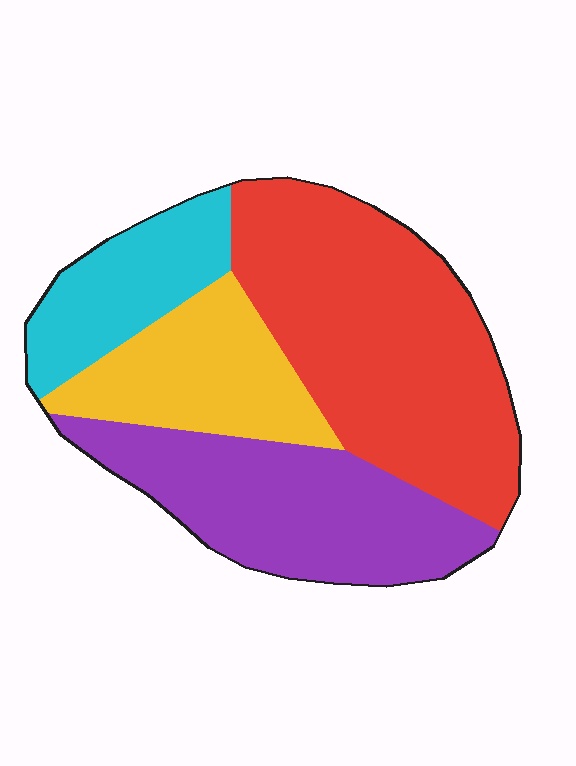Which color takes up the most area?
Red, at roughly 40%.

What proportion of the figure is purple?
Purple covers 27% of the figure.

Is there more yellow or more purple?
Purple.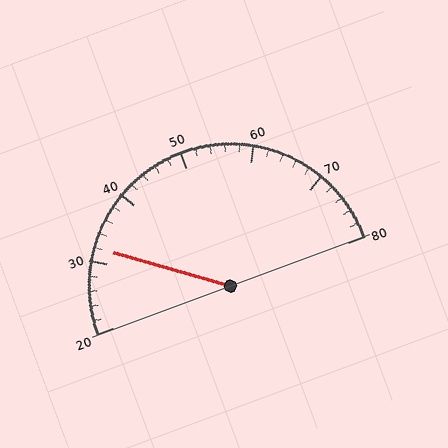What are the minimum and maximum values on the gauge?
The gauge ranges from 20 to 80.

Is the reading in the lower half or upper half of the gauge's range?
The reading is in the lower half of the range (20 to 80).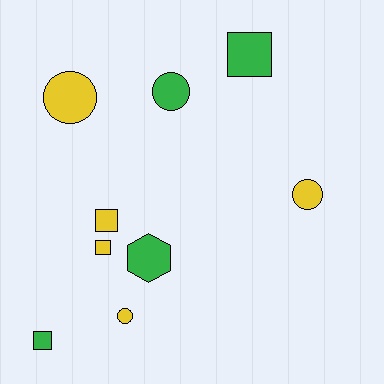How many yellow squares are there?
There are 2 yellow squares.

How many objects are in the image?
There are 9 objects.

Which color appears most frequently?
Yellow, with 5 objects.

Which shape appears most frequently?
Circle, with 4 objects.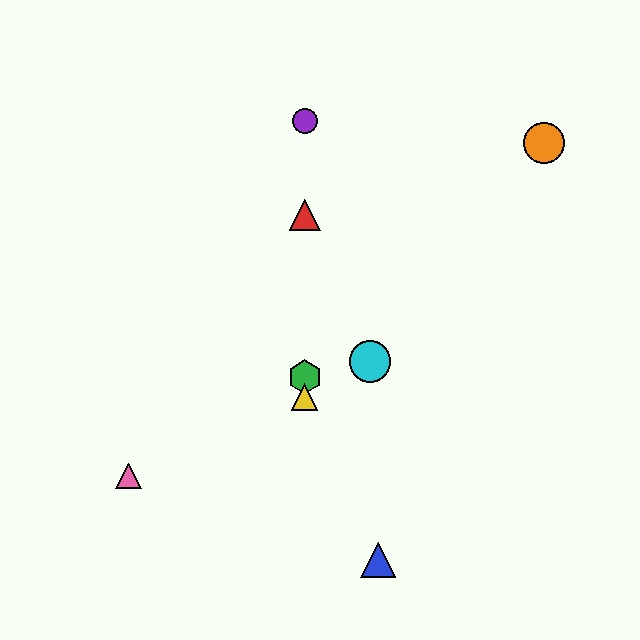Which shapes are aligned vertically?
The red triangle, the green hexagon, the yellow triangle, the purple circle are aligned vertically.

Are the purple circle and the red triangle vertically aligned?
Yes, both are at x≈305.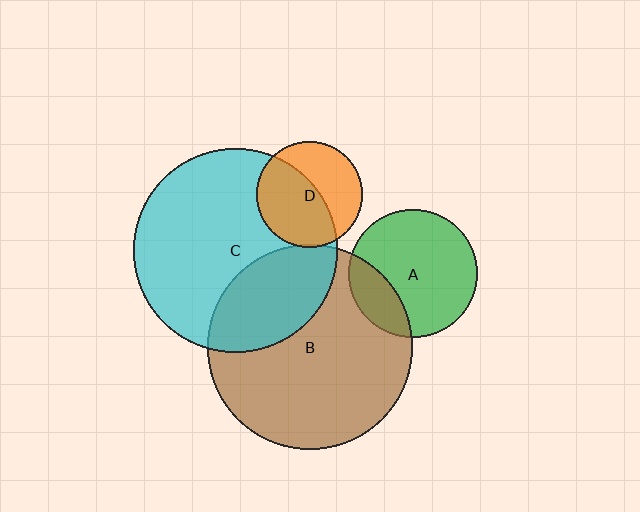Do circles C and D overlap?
Yes.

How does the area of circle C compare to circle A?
Approximately 2.5 times.